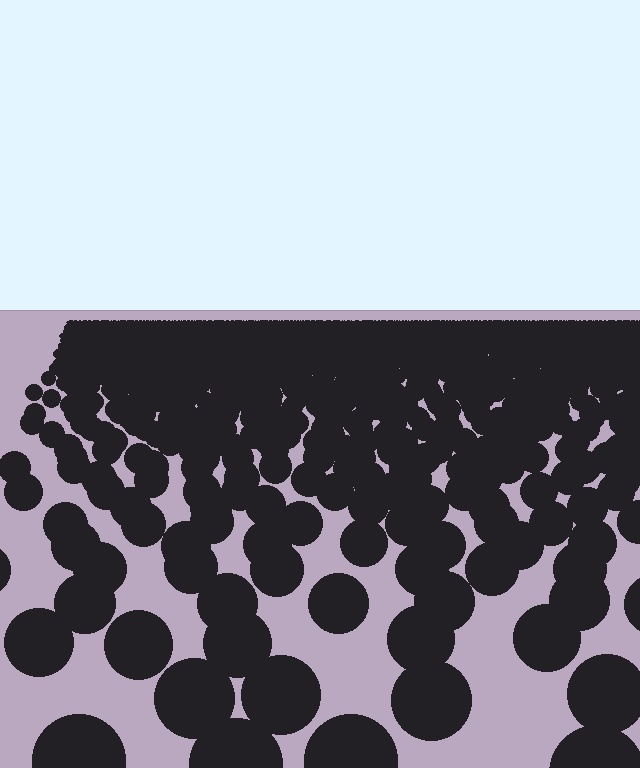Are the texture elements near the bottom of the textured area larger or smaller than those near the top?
Larger. Near the bottom, elements are closer to the viewer and appear at a bigger on-screen size.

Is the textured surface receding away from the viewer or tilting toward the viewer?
The surface is receding away from the viewer. Texture elements get smaller and denser toward the top.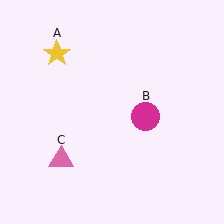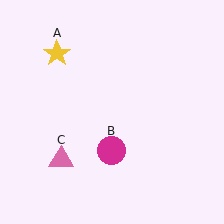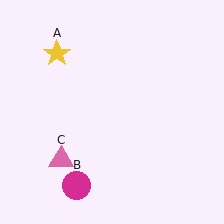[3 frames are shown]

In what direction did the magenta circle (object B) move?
The magenta circle (object B) moved down and to the left.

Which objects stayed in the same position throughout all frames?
Yellow star (object A) and pink triangle (object C) remained stationary.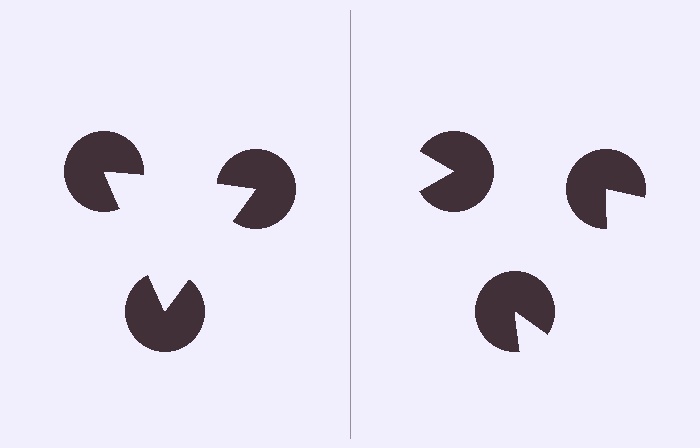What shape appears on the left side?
An illusory triangle.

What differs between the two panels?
The pac-man discs are positioned identically on both sides; only the wedge orientations differ. On the left they align to a triangle; on the right they are misaligned.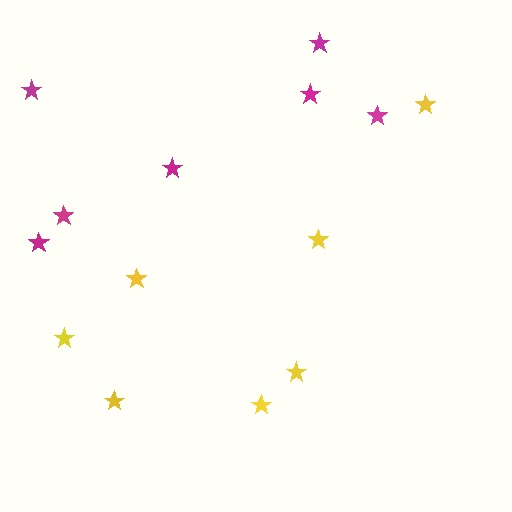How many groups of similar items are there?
There are 2 groups: one group of magenta stars (7) and one group of yellow stars (7).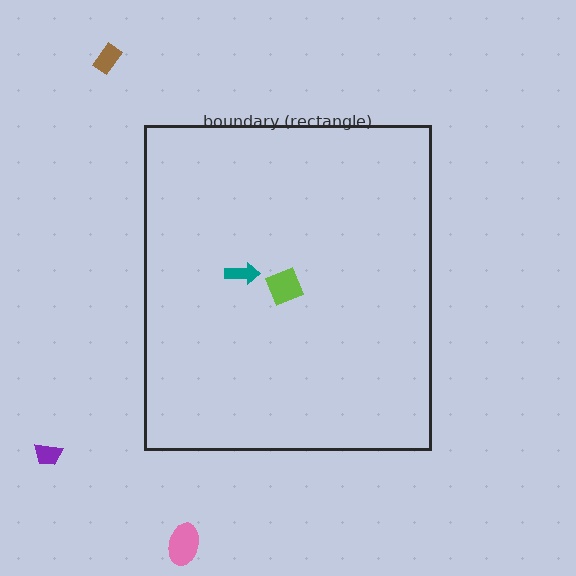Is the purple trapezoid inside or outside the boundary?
Outside.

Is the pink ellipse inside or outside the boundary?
Outside.